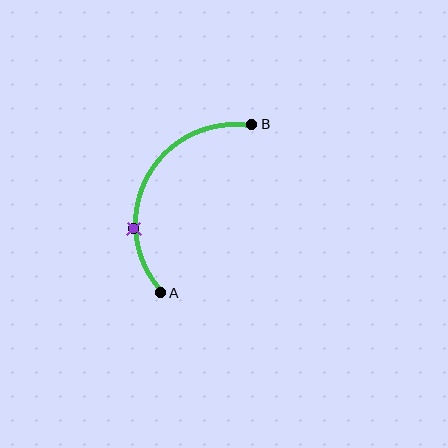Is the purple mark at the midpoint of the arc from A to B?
No. The purple mark lies on the arc but is closer to endpoint A. The arc midpoint would be at the point on the curve equidistant along the arc from both A and B.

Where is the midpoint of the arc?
The arc midpoint is the point on the curve farthest from the straight line joining A and B. It sits to the left of that line.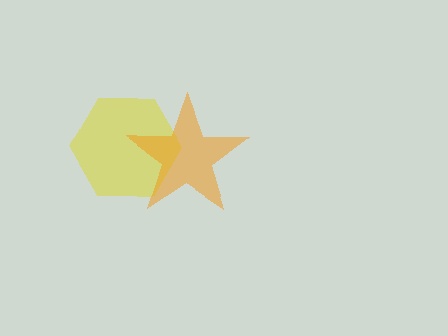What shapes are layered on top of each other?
The layered shapes are: a yellow hexagon, an orange star.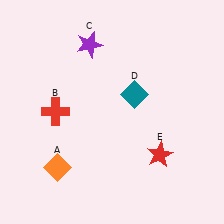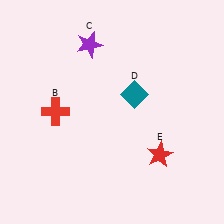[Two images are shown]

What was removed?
The orange diamond (A) was removed in Image 2.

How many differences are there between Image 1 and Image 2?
There is 1 difference between the two images.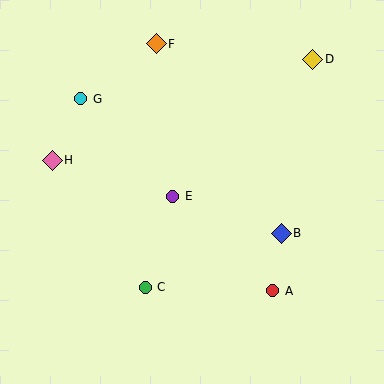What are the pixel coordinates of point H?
Point H is at (52, 160).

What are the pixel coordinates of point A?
Point A is at (273, 291).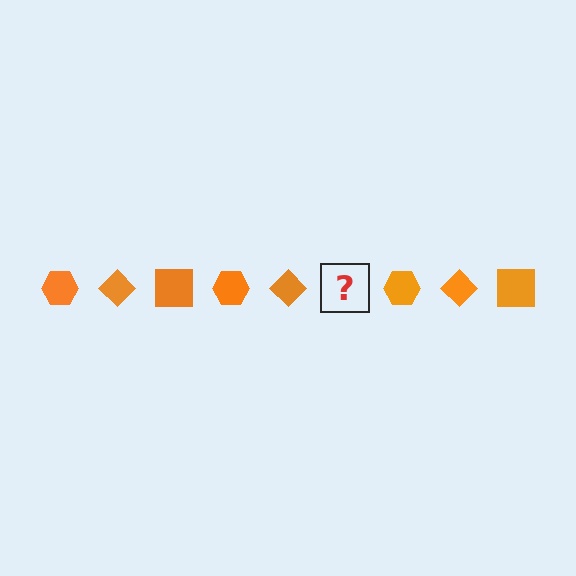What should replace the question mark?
The question mark should be replaced with an orange square.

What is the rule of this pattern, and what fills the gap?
The rule is that the pattern cycles through hexagon, diamond, square shapes in orange. The gap should be filled with an orange square.